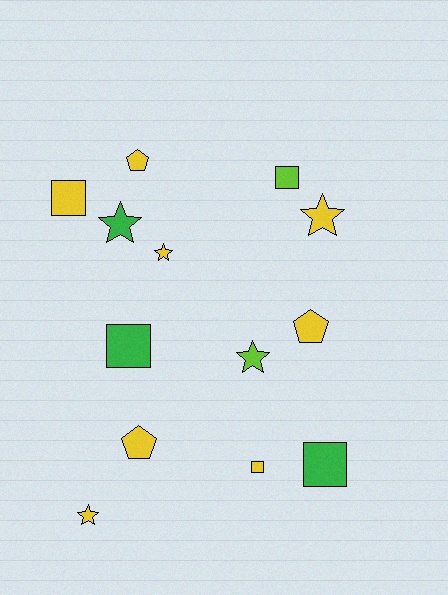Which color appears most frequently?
Yellow, with 8 objects.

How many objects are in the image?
There are 13 objects.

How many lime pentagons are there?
There are no lime pentagons.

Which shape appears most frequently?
Square, with 5 objects.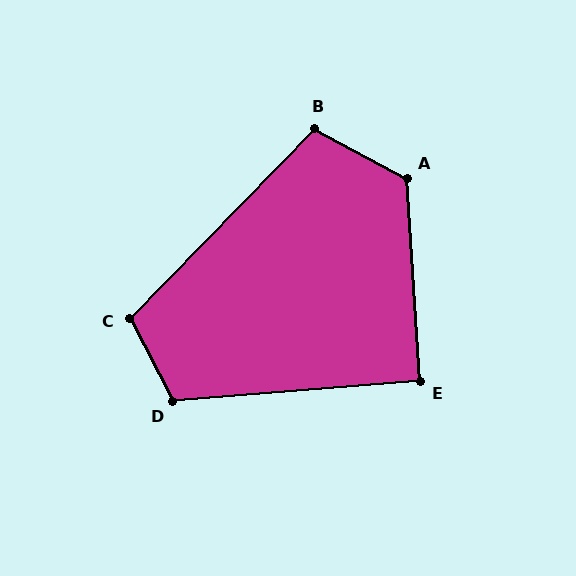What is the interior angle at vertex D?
Approximately 113 degrees (obtuse).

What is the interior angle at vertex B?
Approximately 106 degrees (obtuse).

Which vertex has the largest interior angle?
A, at approximately 122 degrees.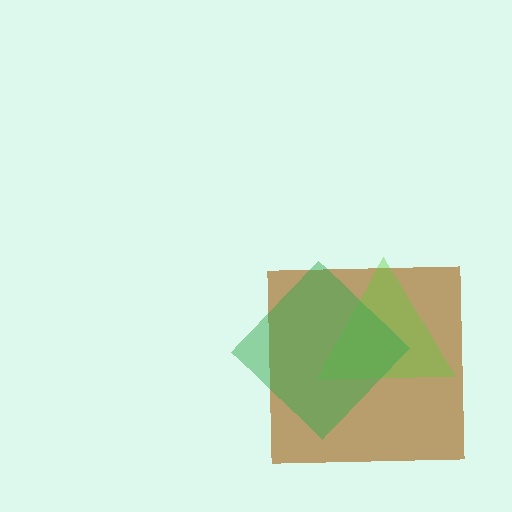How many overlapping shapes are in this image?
There are 3 overlapping shapes in the image.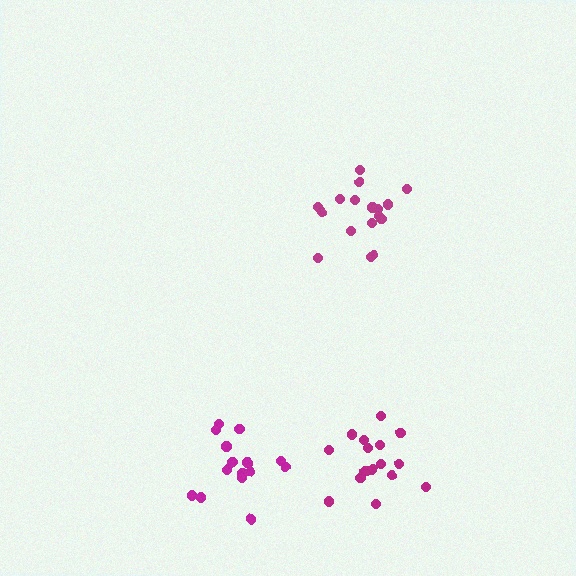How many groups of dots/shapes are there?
There are 3 groups.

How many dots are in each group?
Group 1: 17 dots, Group 2: 15 dots, Group 3: 18 dots (50 total).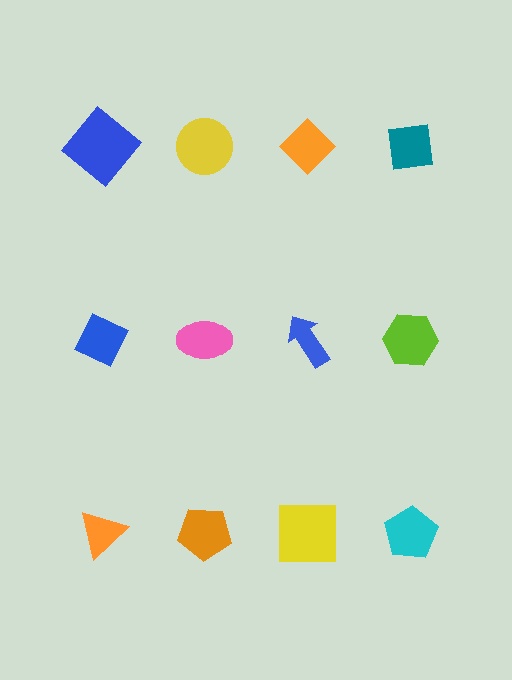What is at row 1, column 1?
A blue diamond.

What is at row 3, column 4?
A cyan pentagon.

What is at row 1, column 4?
A teal square.